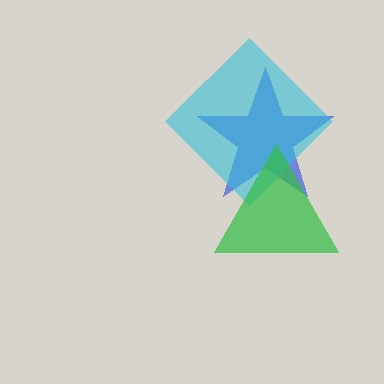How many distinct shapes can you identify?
There are 3 distinct shapes: a blue star, a cyan diamond, a green triangle.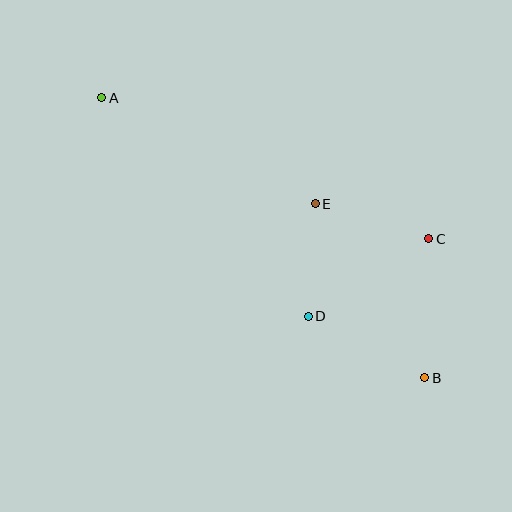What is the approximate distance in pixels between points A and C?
The distance between A and C is approximately 356 pixels.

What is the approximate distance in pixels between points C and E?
The distance between C and E is approximately 119 pixels.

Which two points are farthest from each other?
Points A and B are farthest from each other.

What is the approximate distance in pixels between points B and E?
The distance between B and E is approximately 206 pixels.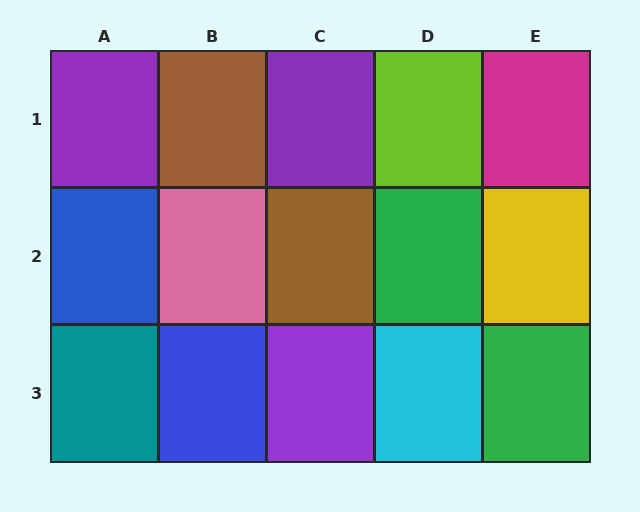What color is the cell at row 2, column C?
Brown.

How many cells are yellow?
1 cell is yellow.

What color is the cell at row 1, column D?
Lime.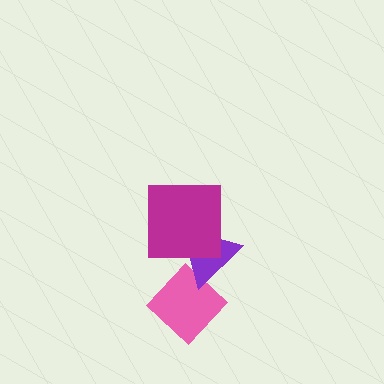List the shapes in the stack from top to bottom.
From top to bottom: the magenta square, the purple triangle, the pink diamond.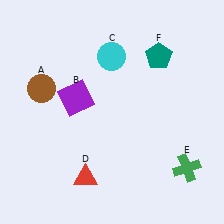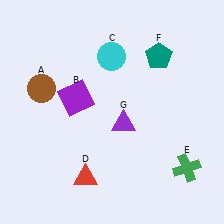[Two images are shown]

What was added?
A purple triangle (G) was added in Image 2.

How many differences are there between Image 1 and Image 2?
There is 1 difference between the two images.